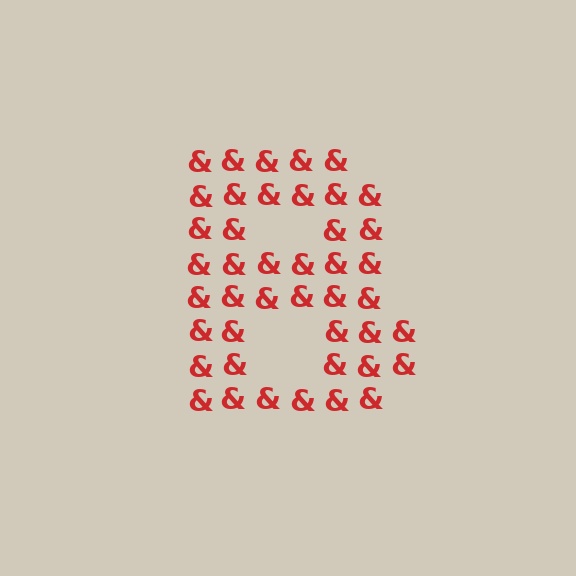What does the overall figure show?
The overall figure shows the letter B.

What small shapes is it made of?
It is made of small ampersands.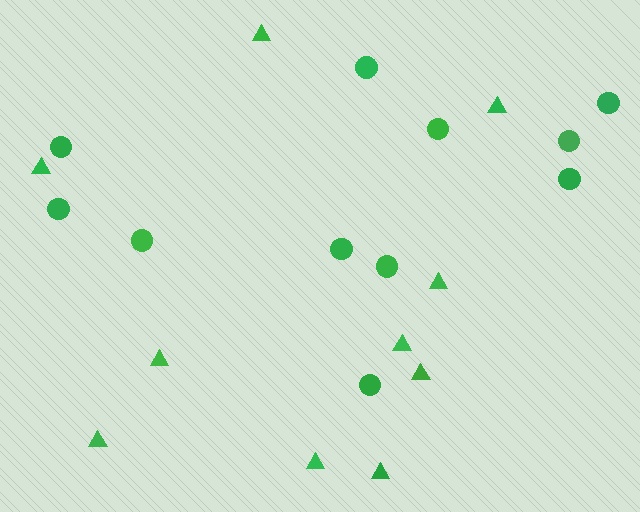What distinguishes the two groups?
There are 2 groups: one group of triangles (10) and one group of circles (11).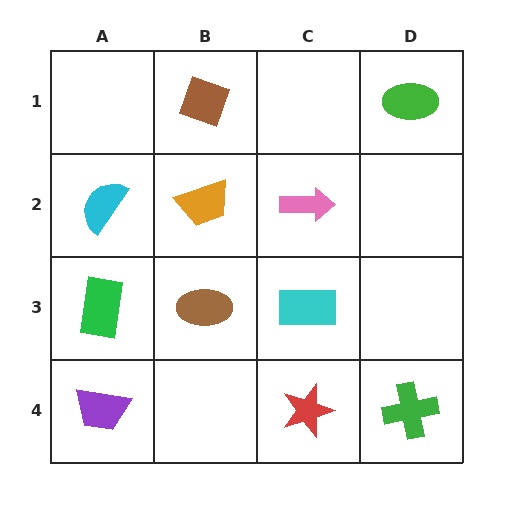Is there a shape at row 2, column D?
No, that cell is empty.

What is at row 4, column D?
A green cross.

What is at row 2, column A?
A cyan semicircle.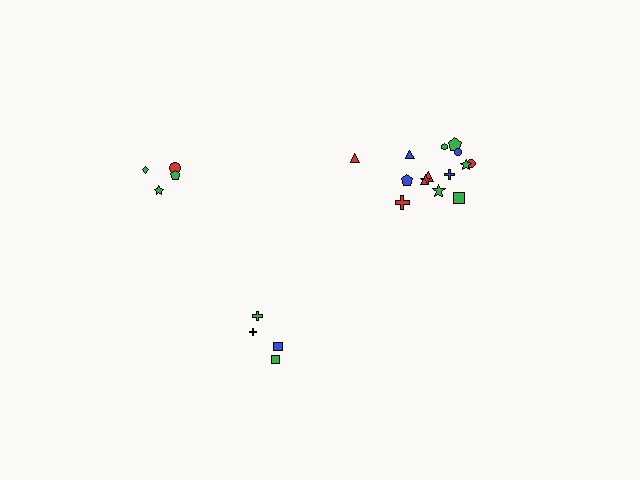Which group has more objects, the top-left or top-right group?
The top-right group.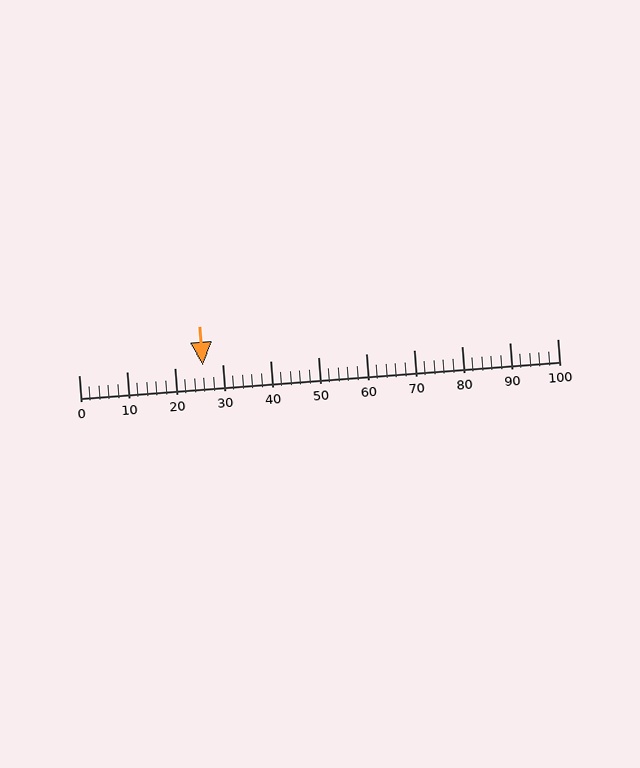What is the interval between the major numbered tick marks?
The major tick marks are spaced 10 units apart.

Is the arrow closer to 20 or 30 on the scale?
The arrow is closer to 30.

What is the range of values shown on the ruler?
The ruler shows values from 0 to 100.